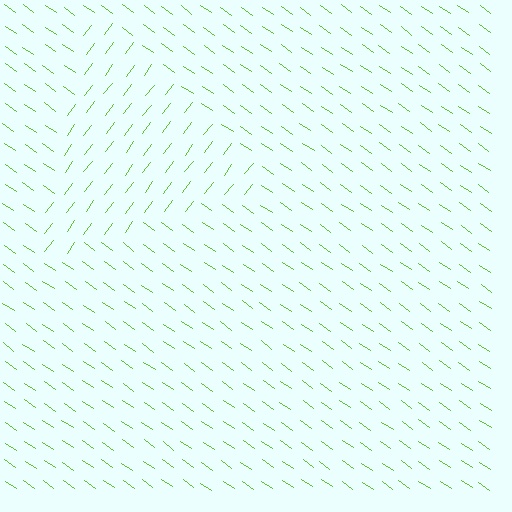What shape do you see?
I see a triangle.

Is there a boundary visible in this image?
Yes, there is a texture boundary formed by a change in line orientation.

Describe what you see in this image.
The image is filled with small lime line segments. A triangle region in the image has lines oriented differently from the surrounding lines, creating a visible texture boundary.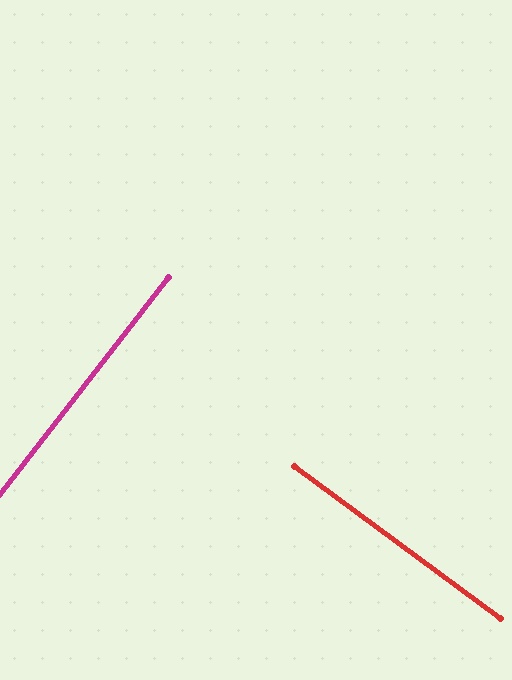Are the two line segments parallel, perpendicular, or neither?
Perpendicular — they meet at approximately 88°.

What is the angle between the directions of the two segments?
Approximately 88 degrees.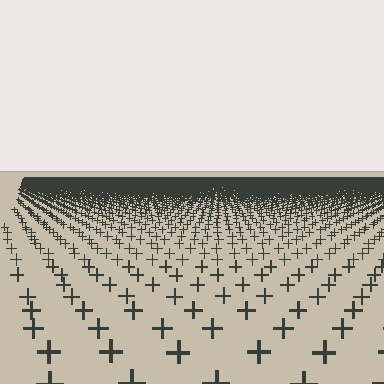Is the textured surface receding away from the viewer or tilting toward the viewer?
The surface is receding away from the viewer. Texture elements get smaller and denser toward the top.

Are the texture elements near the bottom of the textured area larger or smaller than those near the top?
Larger. Near the bottom, elements are closer to the viewer and appear at a bigger on-screen size.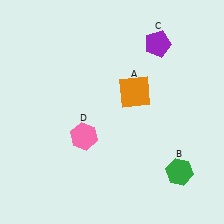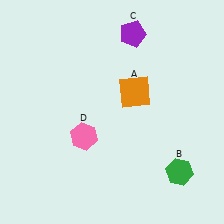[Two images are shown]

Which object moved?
The purple pentagon (C) moved left.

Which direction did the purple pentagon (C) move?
The purple pentagon (C) moved left.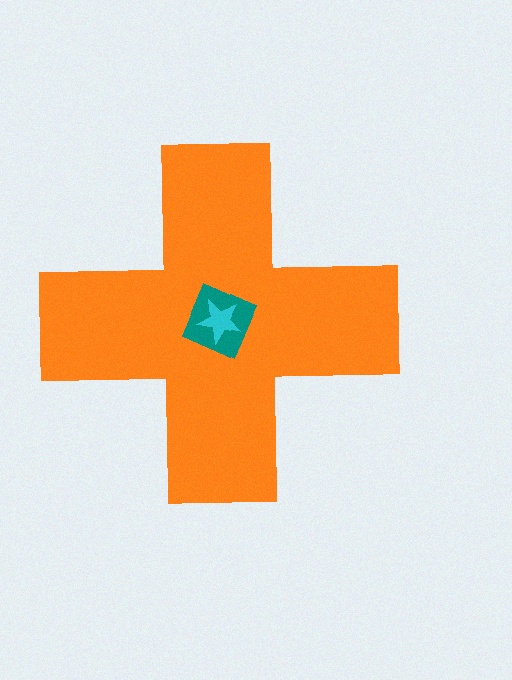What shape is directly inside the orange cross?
The teal square.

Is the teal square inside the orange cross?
Yes.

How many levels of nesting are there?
3.